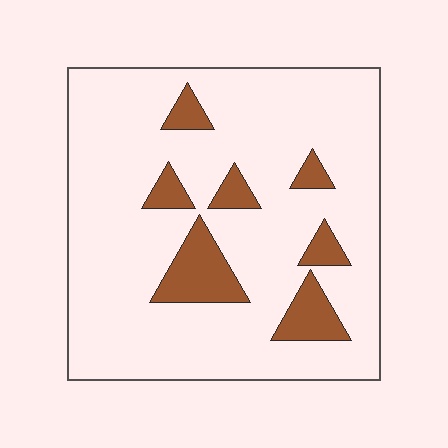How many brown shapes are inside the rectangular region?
7.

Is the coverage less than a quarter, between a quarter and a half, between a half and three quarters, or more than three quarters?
Less than a quarter.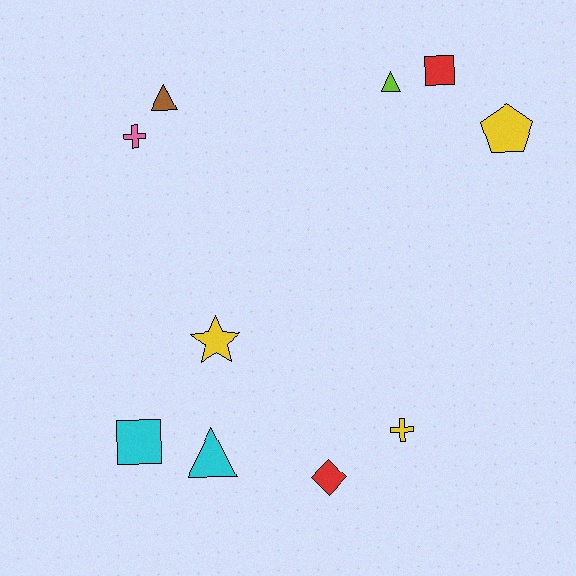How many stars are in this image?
There is 1 star.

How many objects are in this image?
There are 10 objects.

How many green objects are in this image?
There are no green objects.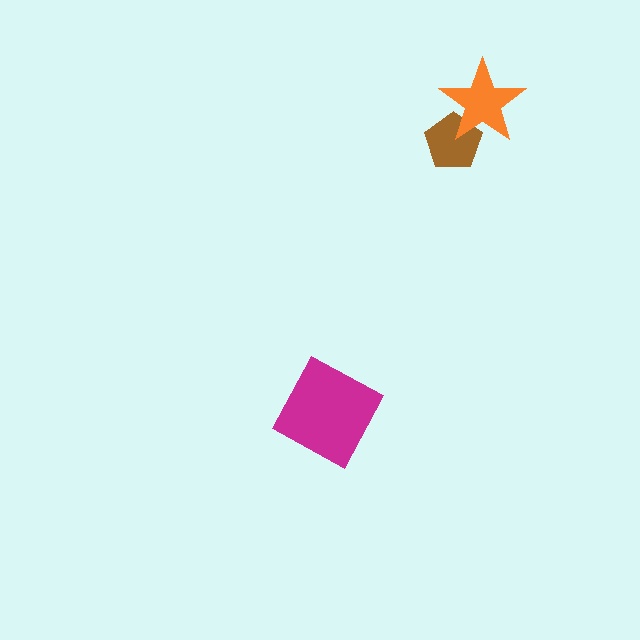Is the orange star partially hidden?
No, no other shape covers it.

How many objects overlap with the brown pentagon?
1 object overlaps with the brown pentagon.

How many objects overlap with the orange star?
1 object overlaps with the orange star.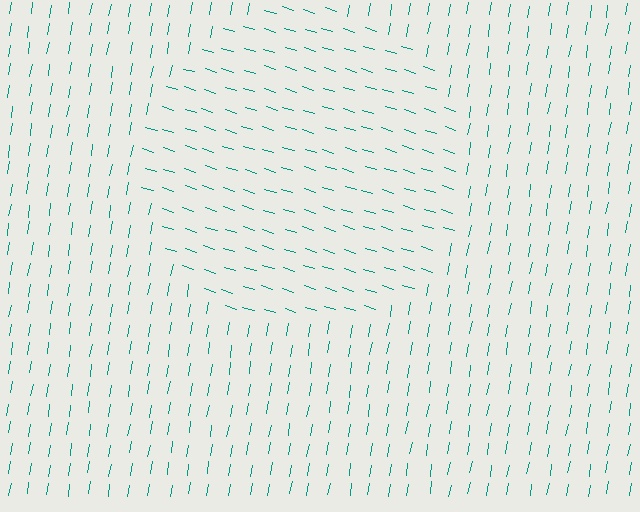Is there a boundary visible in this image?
Yes, there is a texture boundary formed by a change in line orientation.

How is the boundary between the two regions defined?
The boundary is defined purely by a change in line orientation (approximately 82 degrees difference). All lines are the same color and thickness.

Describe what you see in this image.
The image is filled with small teal line segments. A circle region in the image has lines oriented differently from the surrounding lines, creating a visible texture boundary.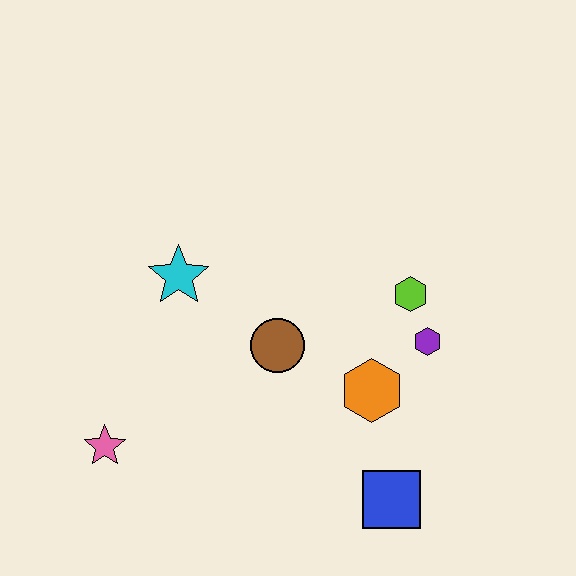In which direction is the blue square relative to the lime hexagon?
The blue square is below the lime hexagon.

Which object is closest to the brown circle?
The orange hexagon is closest to the brown circle.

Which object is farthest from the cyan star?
The blue square is farthest from the cyan star.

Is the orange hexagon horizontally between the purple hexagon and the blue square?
No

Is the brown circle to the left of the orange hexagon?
Yes